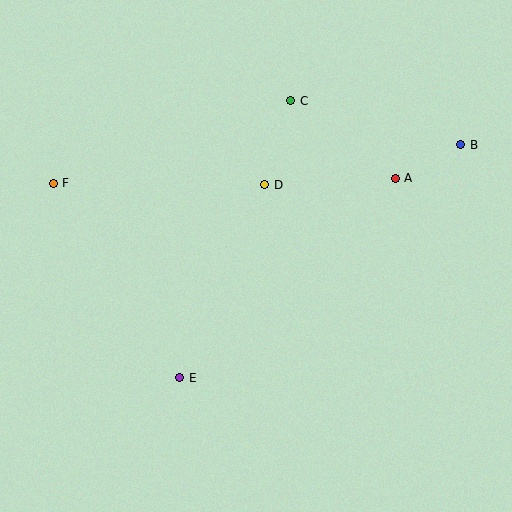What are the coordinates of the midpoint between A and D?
The midpoint between A and D is at (330, 182).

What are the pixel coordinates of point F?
Point F is at (54, 183).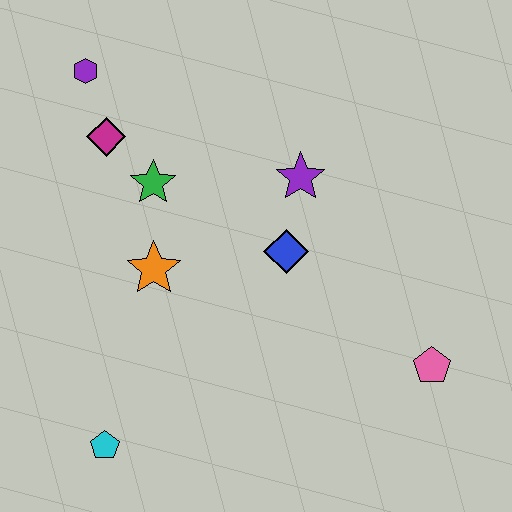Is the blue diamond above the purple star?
No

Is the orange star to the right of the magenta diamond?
Yes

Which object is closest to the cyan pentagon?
The orange star is closest to the cyan pentagon.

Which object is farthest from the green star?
The pink pentagon is farthest from the green star.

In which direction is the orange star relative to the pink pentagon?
The orange star is to the left of the pink pentagon.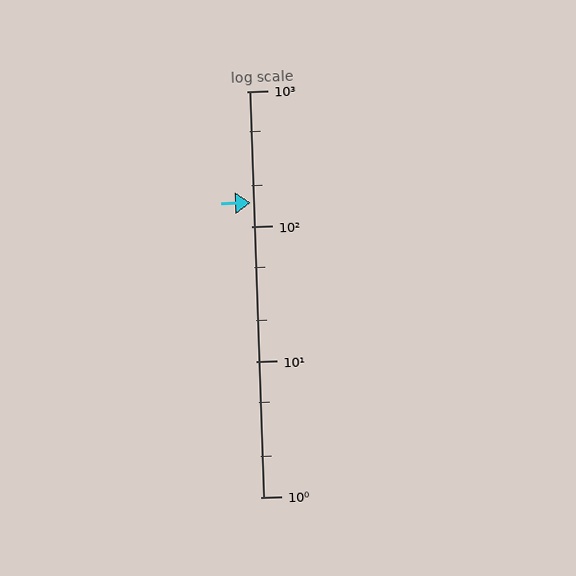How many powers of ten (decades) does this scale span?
The scale spans 3 decades, from 1 to 1000.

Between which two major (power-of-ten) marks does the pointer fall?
The pointer is between 100 and 1000.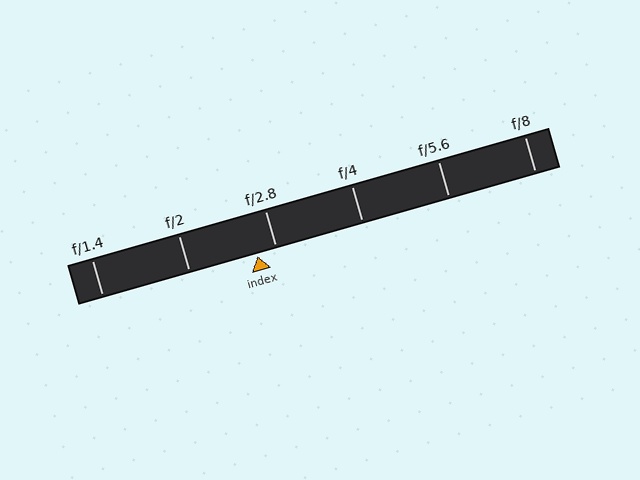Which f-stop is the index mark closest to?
The index mark is closest to f/2.8.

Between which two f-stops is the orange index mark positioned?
The index mark is between f/2 and f/2.8.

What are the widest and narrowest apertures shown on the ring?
The widest aperture shown is f/1.4 and the narrowest is f/8.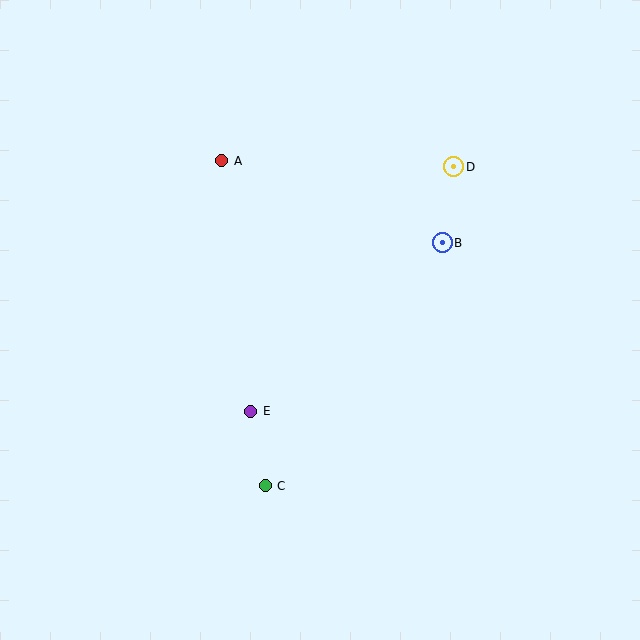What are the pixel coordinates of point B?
Point B is at (442, 243).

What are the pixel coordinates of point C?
Point C is at (265, 486).